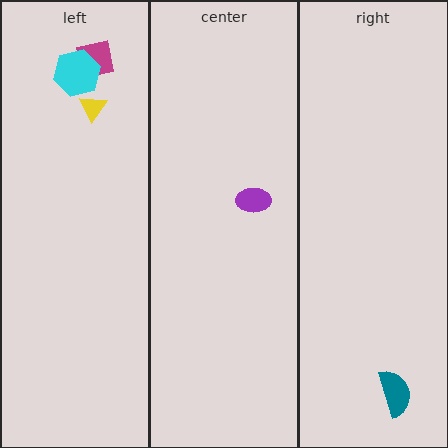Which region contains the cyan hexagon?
The left region.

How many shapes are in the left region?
3.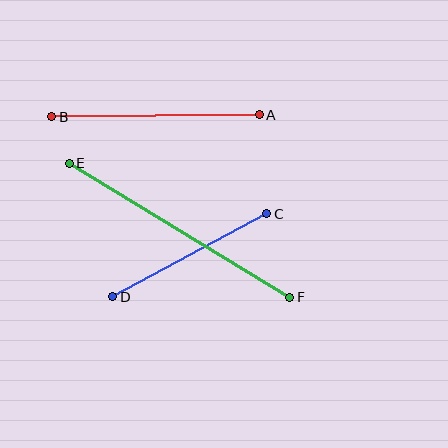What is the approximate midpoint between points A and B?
The midpoint is at approximately (155, 116) pixels.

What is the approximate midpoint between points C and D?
The midpoint is at approximately (190, 255) pixels.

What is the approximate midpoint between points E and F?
The midpoint is at approximately (180, 230) pixels.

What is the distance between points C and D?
The distance is approximately 175 pixels.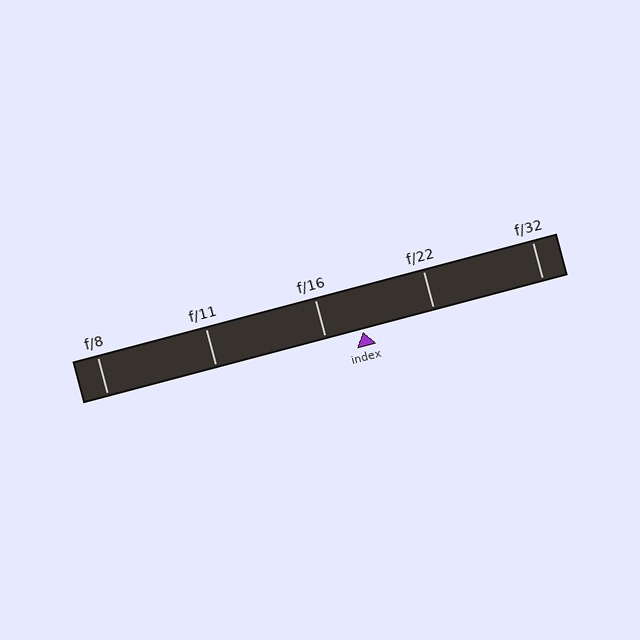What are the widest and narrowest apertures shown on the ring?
The widest aperture shown is f/8 and the narrowest is f/32.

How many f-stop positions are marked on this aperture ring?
There are 5 f-stop positions marked.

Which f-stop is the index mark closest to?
The index mark is closest to f/16.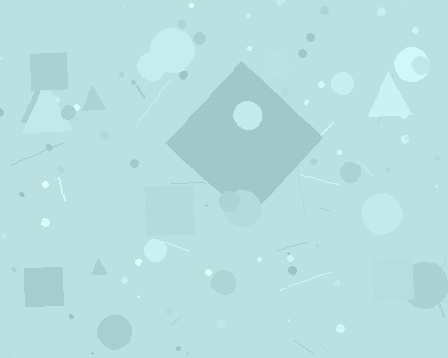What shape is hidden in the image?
A diamond is hidden in the image.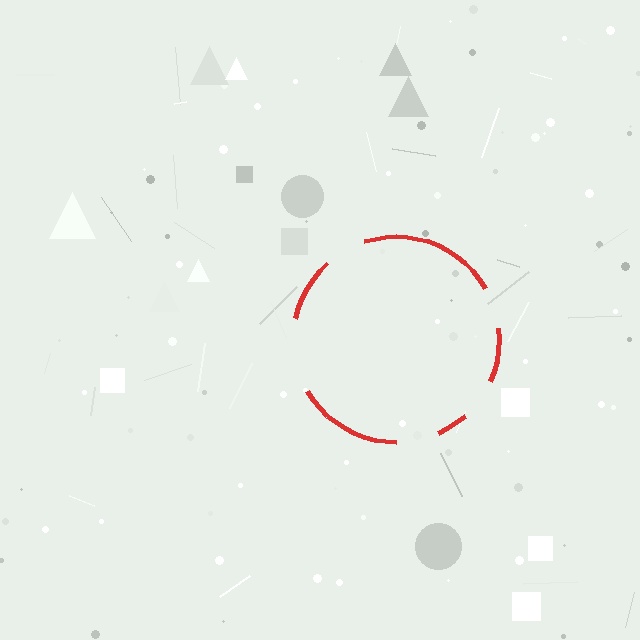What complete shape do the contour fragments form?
The contour fragments form a circle.